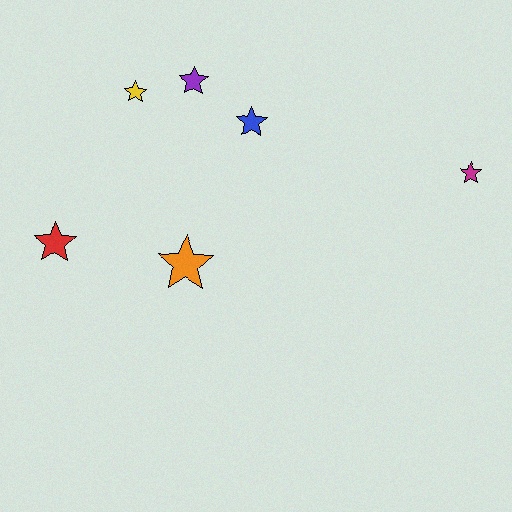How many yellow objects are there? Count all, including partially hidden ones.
There is 1 yellow object.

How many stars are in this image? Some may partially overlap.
There are 6 stars.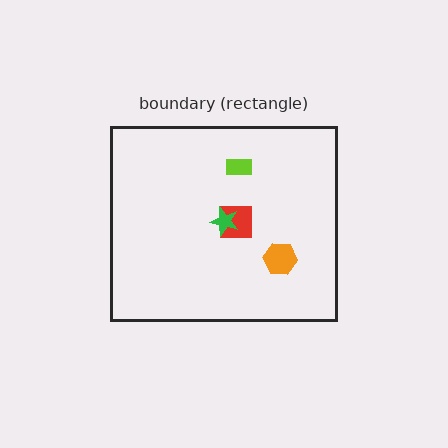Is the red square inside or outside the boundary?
Inside.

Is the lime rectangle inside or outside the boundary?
Inside.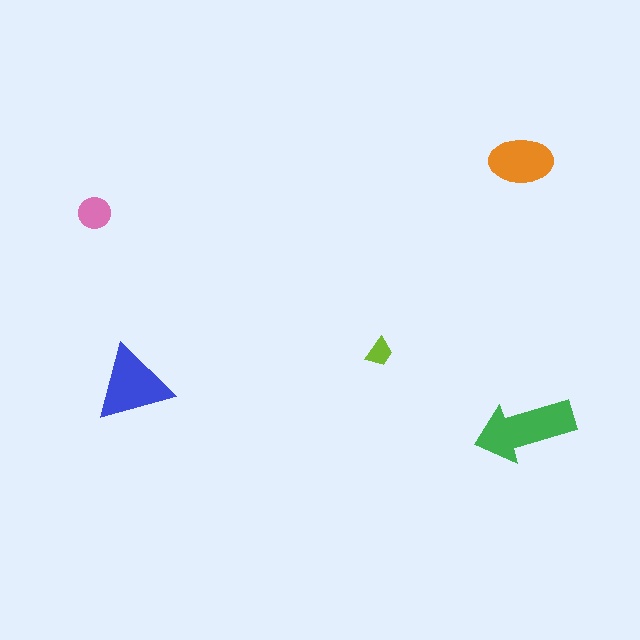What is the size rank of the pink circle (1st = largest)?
4th.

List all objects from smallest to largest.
The lime trapezoid, the pink circle, the orange ellipse, the blue triangle, the green arrow.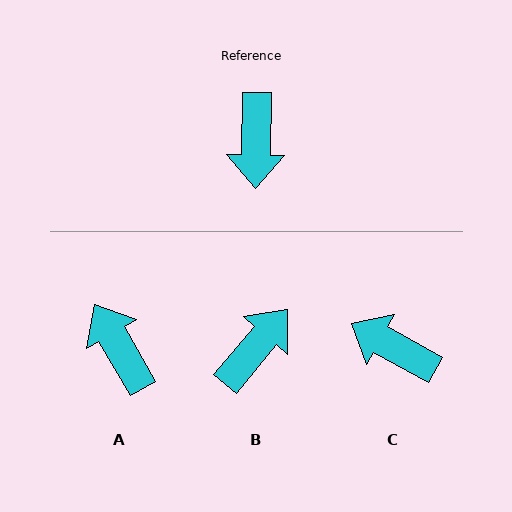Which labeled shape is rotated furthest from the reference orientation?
A, about 149 degrees away.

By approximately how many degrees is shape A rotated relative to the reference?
Approximately 149 degrees clockwise.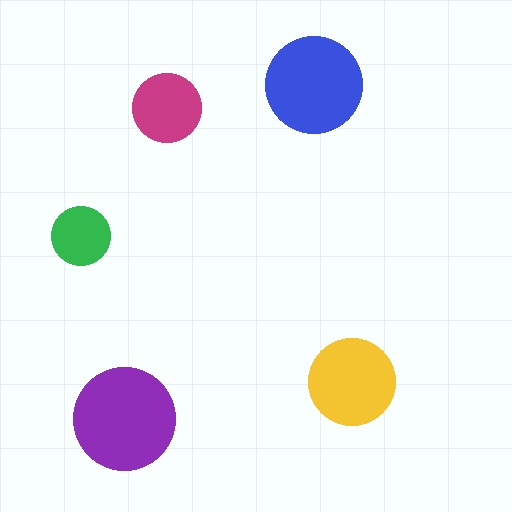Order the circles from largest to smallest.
the purple one, the blue one, the yellow one, the magenta one, the green one.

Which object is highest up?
The blue circle is topmost.